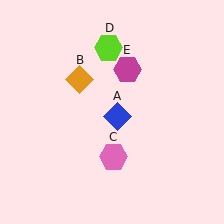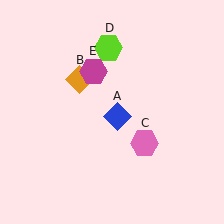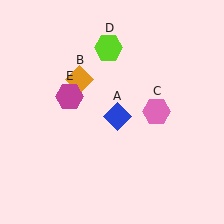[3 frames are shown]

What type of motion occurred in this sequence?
The pink hexagon (object C), magenta hexagon (object E) rotated counterclockwise around the center of the scene.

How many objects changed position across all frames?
2 objects changed position: pink hexagon (object C), magenta hexagon (object E).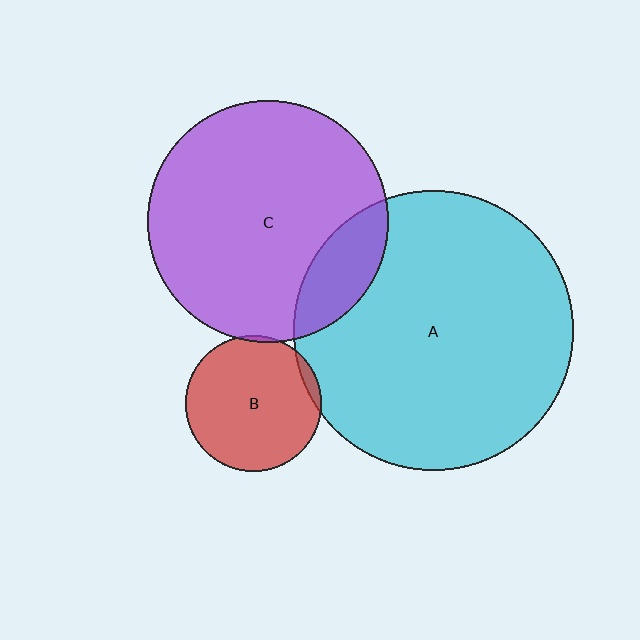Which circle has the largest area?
Circle A (cyan).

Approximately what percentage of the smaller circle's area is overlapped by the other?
Approximately 5%.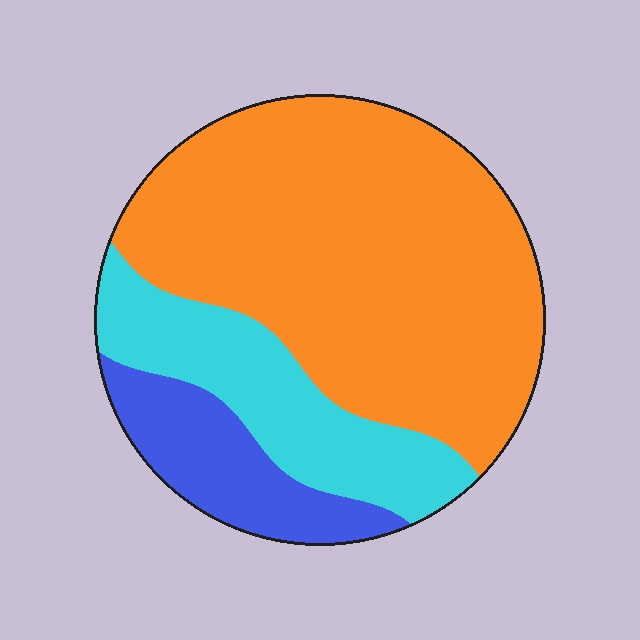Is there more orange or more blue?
Orange.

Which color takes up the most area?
Orange, at roughly 65%.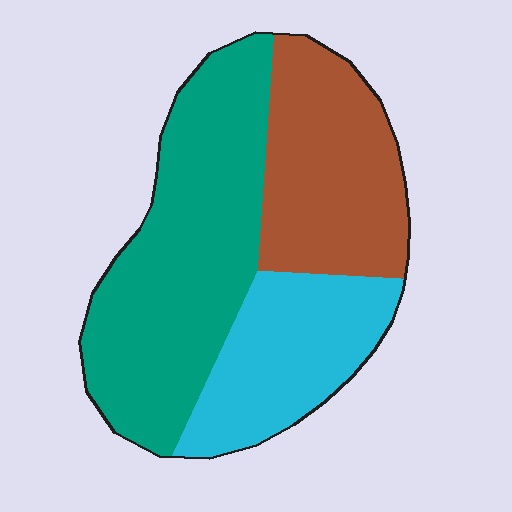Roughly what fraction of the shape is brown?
Brown covers around 30% of the shape.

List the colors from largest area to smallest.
From largest to smallest: teal, brown, cyan.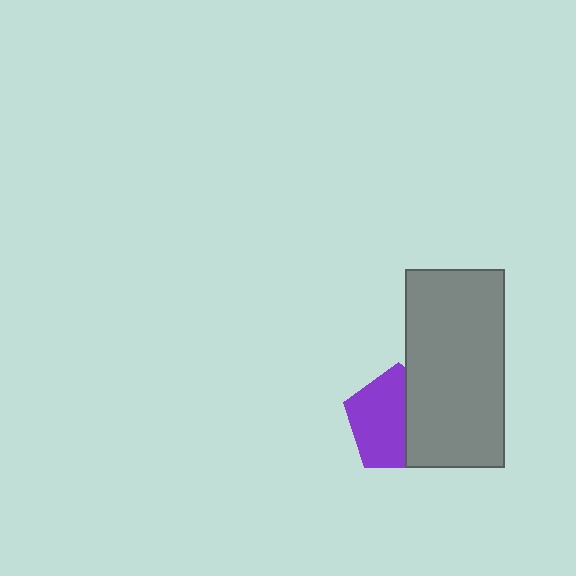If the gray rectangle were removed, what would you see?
You would see the complete purple pentagon.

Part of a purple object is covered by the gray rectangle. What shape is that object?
It is a pentagon.